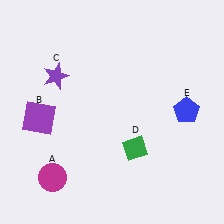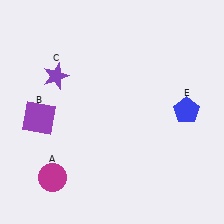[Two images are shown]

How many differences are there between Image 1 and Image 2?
There is 1 difference between the two images.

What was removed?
The green diamond (D) was removed in Image 2.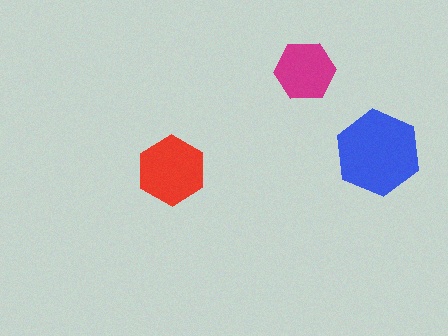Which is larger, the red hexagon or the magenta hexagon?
The red one.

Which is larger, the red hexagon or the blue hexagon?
The blue one.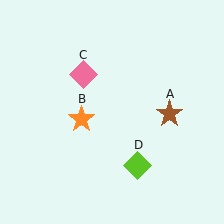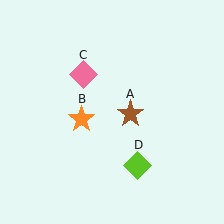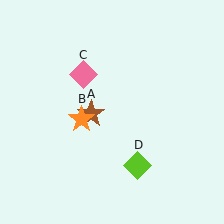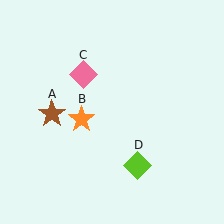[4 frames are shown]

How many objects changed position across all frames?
1 object changed position: brown star (object A).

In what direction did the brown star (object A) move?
The brown star (object A) moved left.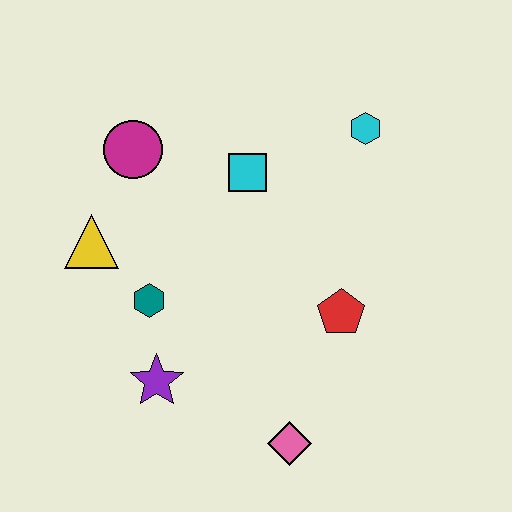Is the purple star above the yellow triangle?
No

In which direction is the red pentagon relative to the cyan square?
The red pentagon is below the cyan square.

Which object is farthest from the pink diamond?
The magenta circle is farthest from the pink diamond.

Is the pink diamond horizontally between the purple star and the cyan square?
No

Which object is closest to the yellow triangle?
The teal hexagon is closest to the yellow triangle.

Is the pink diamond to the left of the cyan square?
No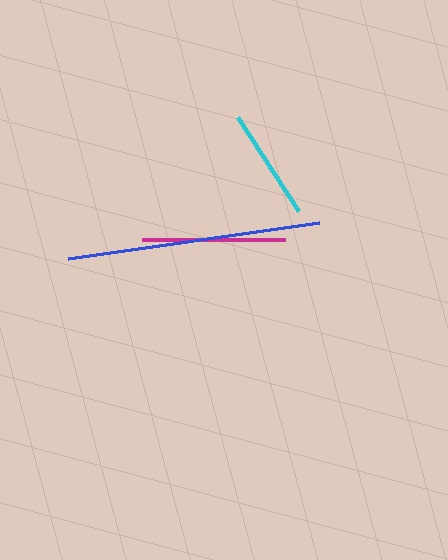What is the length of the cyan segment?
The cyan segment is approximately 112 pixels long.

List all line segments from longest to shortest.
From longest to shortest: blue, magenta, cyan.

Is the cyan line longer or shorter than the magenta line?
The magenta line is longer than the cyan line.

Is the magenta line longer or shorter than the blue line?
The blue line is longer than the magenta line.